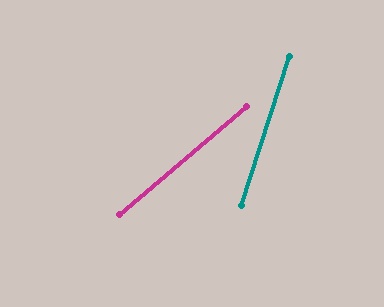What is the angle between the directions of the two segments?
Approximately 31 degrees.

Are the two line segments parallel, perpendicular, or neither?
Neither parallel nor perpendicular — they differ by about 31°.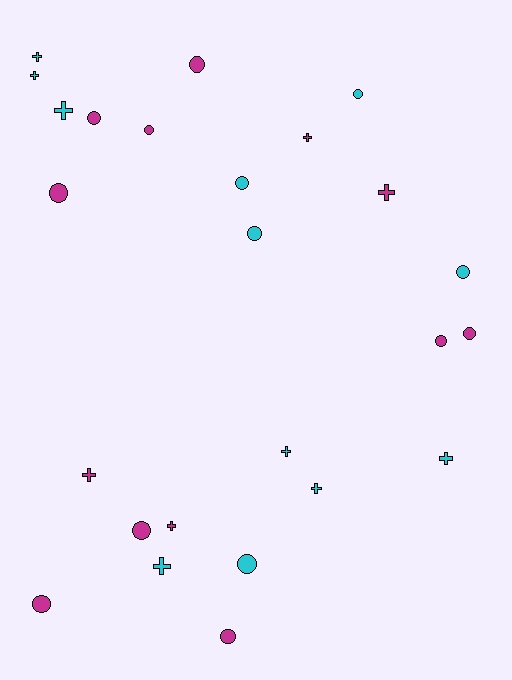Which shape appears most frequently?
Circle, with 14 objects.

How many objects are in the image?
There are 25 objects.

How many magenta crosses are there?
There are 4 magenta crosses.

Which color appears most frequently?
Magenta, with 13 objects.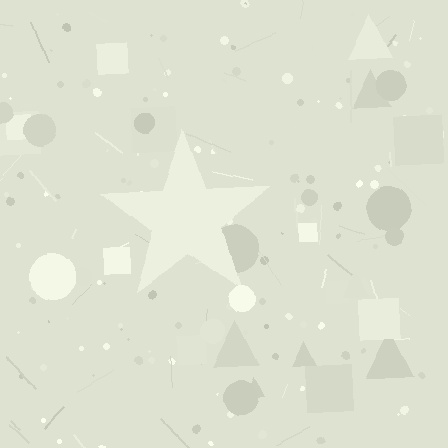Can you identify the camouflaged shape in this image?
The camouflaged shape is a star.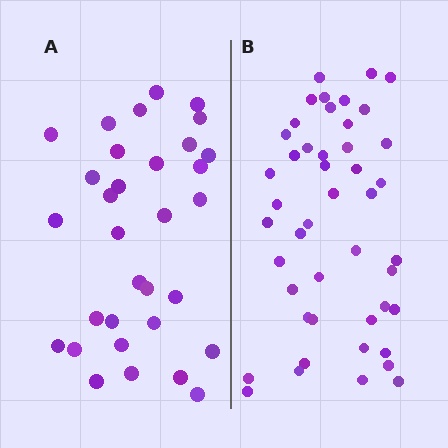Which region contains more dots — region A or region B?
Region B (the right region) has more dots.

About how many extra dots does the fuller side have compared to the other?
Region B has approximately 15 more dots than region A.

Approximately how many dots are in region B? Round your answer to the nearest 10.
About 50 dots. (The exact count is 46, which rounds to 50.)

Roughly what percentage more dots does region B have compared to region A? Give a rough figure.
About 45% more.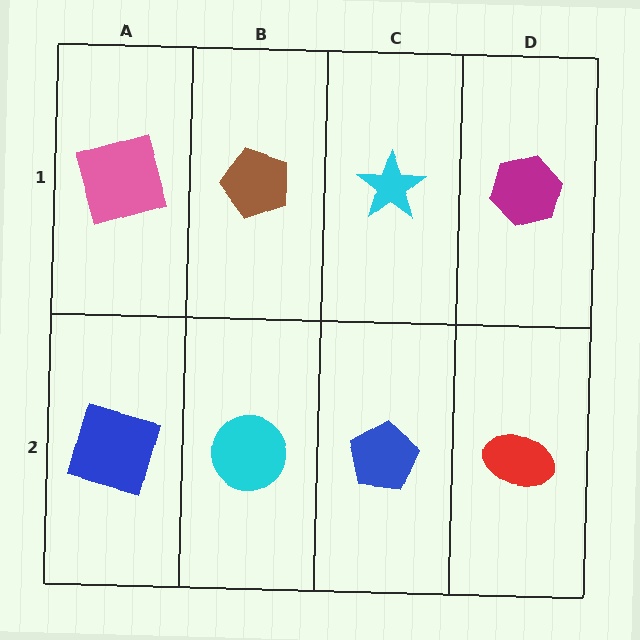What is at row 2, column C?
A blue pentagon.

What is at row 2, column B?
A cyan circle.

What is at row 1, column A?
A pink square.